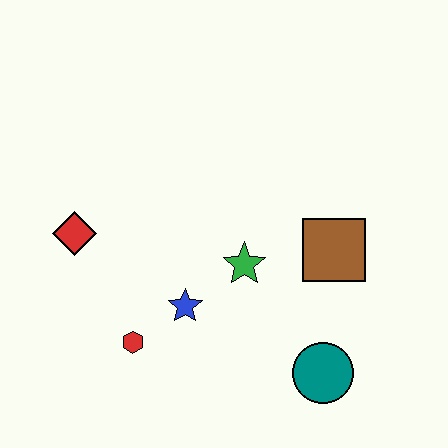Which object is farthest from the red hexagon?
The brown square is farthest from the red hexagon.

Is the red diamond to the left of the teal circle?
Yes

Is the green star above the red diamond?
No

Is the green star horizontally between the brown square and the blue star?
Yes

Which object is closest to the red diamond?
The red hexagon is closest to the red diamond.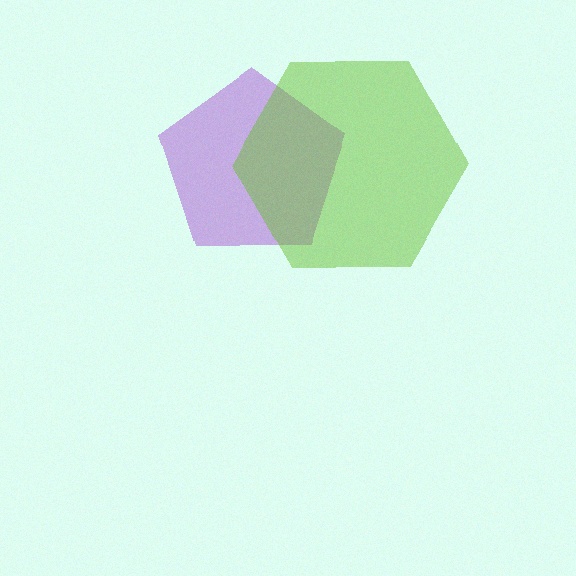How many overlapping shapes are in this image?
There are 2 overlapping shapes in the image.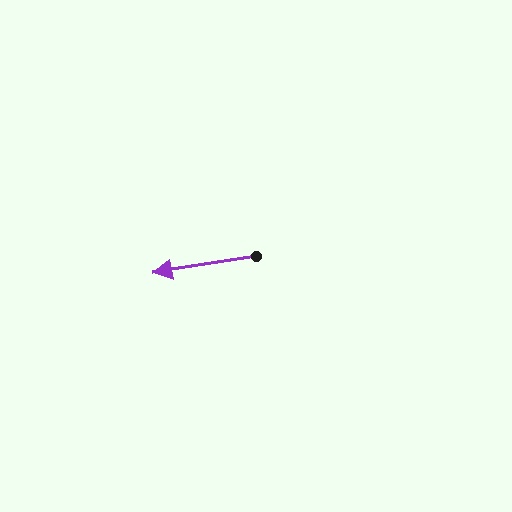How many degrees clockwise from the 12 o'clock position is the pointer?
Approximately 261 degrees.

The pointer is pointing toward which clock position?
Roughly 9 o'clock.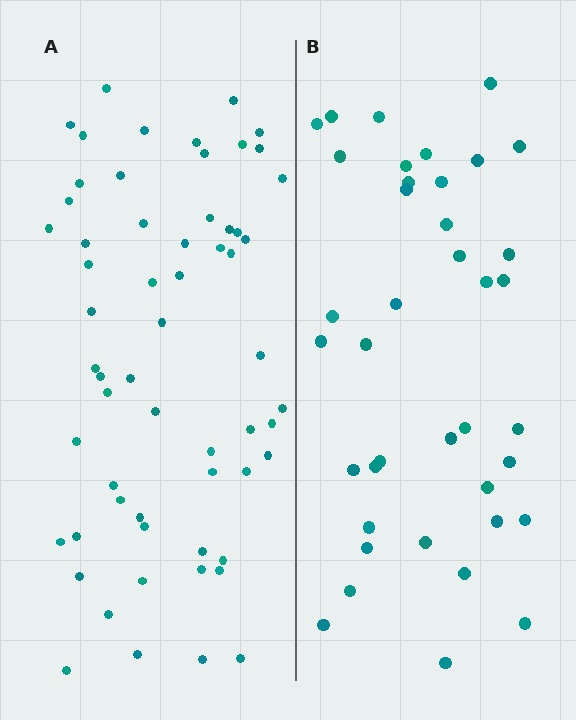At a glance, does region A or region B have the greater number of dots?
Region A (the left region) has more dots.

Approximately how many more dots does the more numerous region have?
Region A has approximately 20 more dots than region B.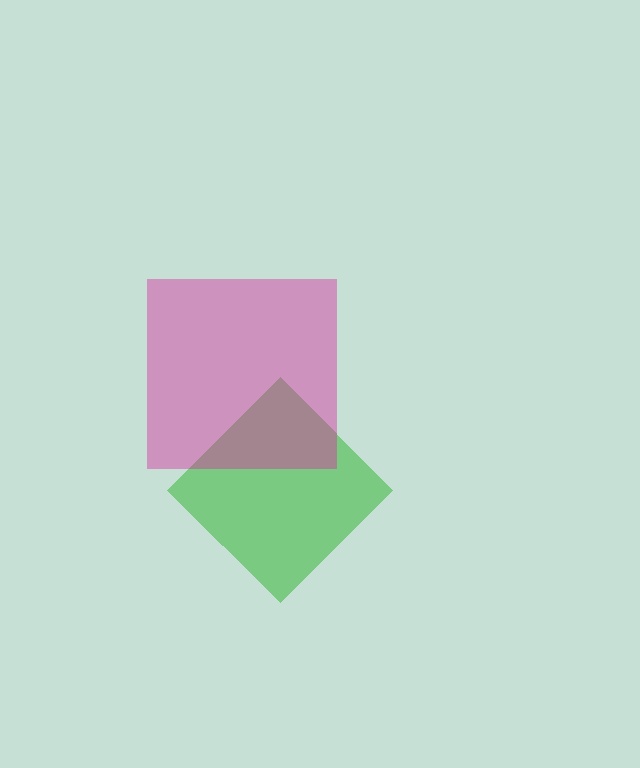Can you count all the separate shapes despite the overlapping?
Yes, there are 2 separate shapes.